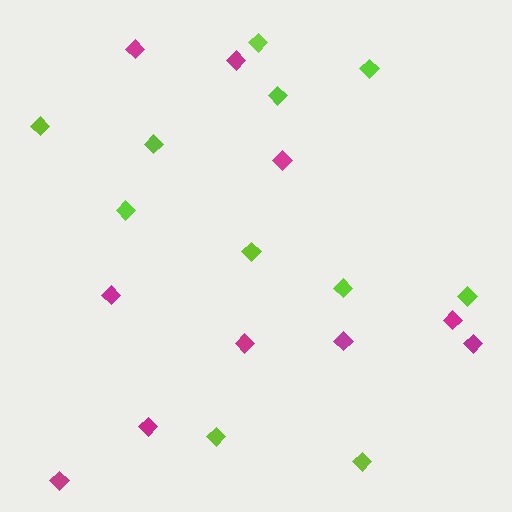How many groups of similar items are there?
There are 2 groups: one group of magenta diamonds (10) and one group of lime diamonds (11).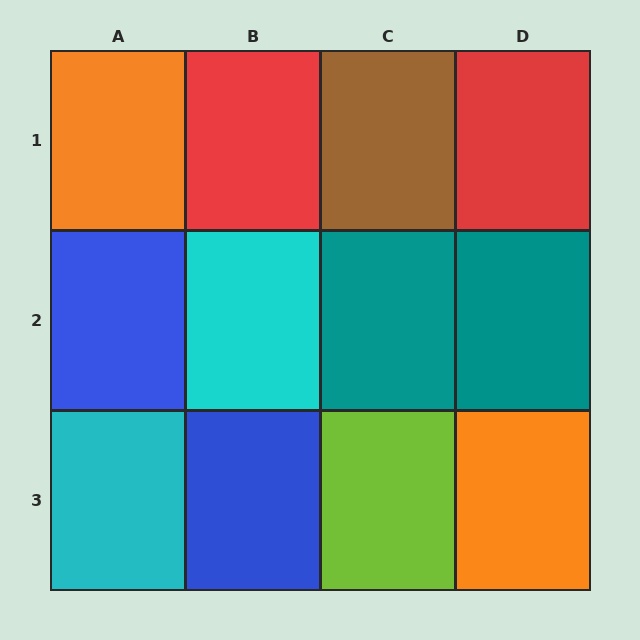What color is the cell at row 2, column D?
Teal.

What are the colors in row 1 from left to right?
Orange, red, brown, red.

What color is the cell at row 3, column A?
Cyan.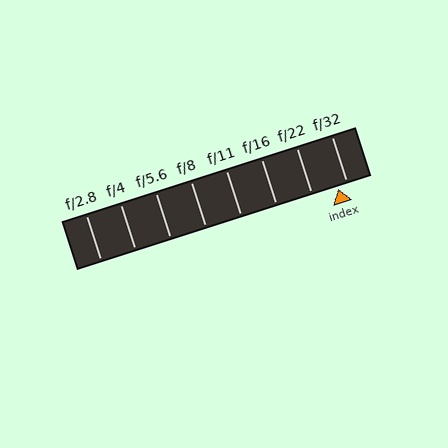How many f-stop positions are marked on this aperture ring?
There are 8 f-stop positions marked.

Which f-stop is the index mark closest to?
The index mark is closest to f/32.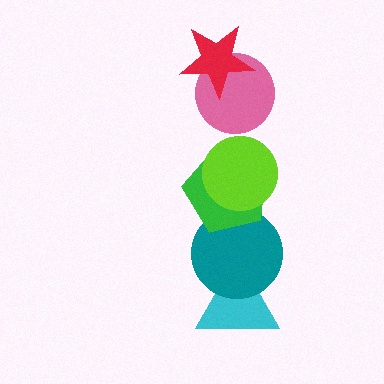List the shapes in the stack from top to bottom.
From top to bottom: the red star, the pink circle, the lime circle, the green pentagon, the teal circle, the cyan triangle.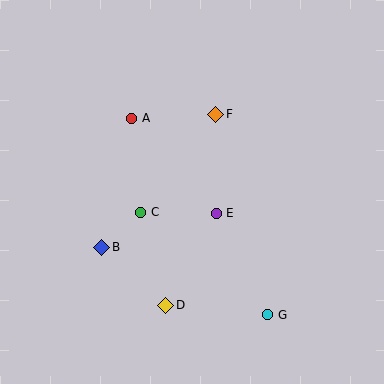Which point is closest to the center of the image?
Point E at (216, 213) is closest to the center.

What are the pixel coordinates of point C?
Point C is at (141, 212).